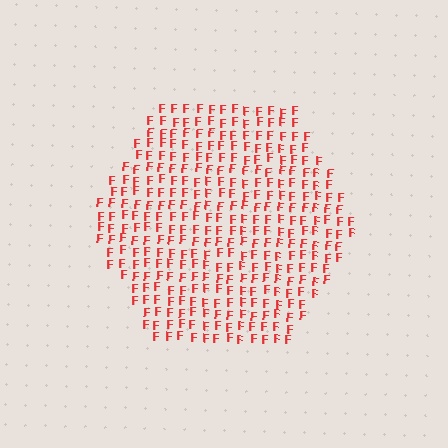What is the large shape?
The large shape is a hexagon.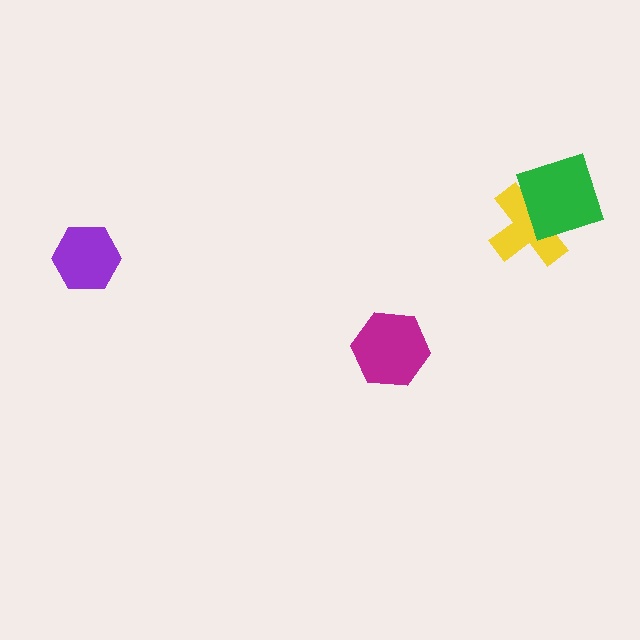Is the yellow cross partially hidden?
Yes, it is partially covered by another shape.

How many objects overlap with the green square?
1 object overlaps with the green square.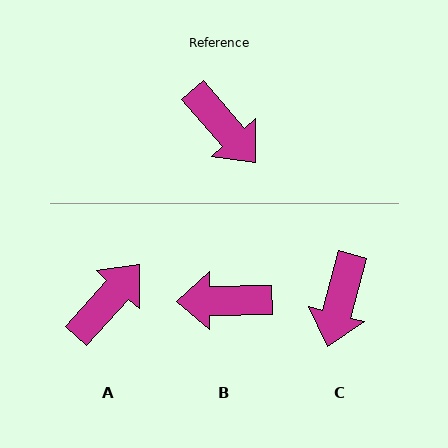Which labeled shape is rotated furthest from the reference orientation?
B, about 130 degrees away.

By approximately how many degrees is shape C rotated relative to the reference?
Approximately 56 degrees clockwise.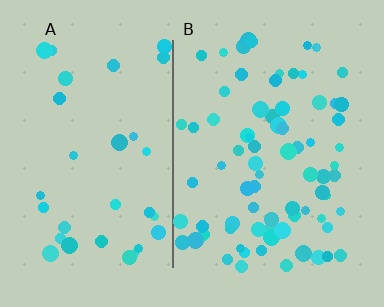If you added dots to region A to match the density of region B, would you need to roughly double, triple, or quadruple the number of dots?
Approximately double.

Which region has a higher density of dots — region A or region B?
B (the right).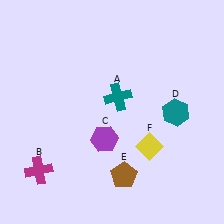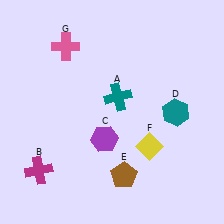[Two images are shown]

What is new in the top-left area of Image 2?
A pink cross (G) was added in the top-left area of Image 2.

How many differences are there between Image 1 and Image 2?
There is 1 difference between the two images.